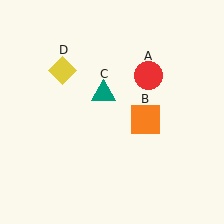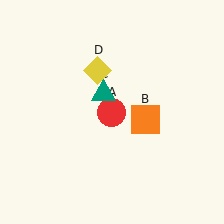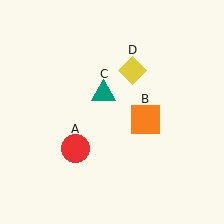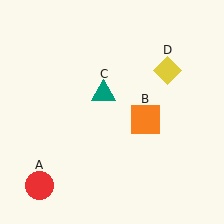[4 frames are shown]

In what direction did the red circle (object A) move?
The red circle (object A) moved down and to the left.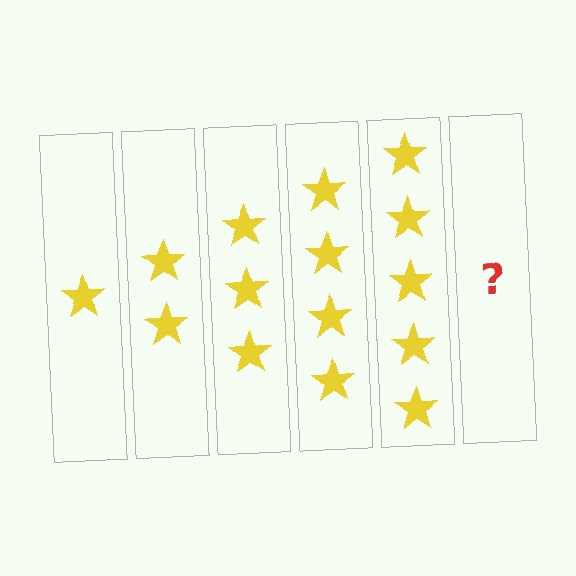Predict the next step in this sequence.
The next step is 6 stars.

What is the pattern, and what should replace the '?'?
The pattern is that each step adds one more star. The '?' should be 6 stars.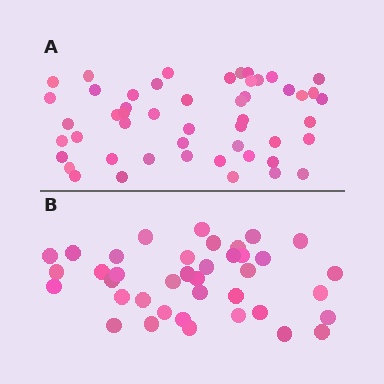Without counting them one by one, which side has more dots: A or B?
Region A (the top region) has more dots.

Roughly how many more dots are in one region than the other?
Region A has roughly 12 or so more dots than region B.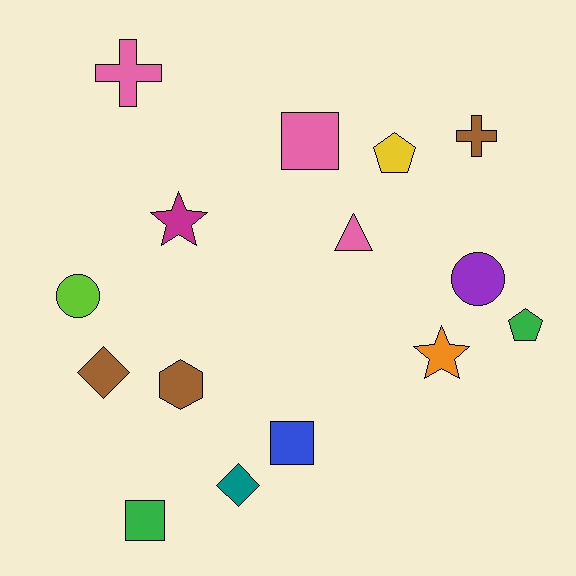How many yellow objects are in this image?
There is 1 yellow object.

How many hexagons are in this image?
There is 1 hexagon.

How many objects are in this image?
There are 15 objects.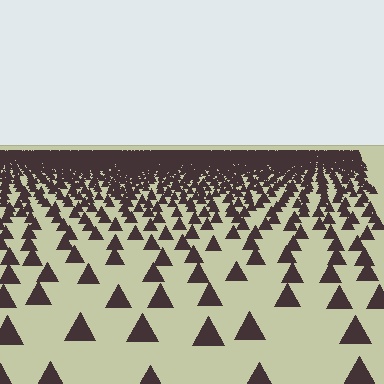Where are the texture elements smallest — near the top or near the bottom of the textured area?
Near the top.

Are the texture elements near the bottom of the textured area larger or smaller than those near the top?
Larger. Near the bottom, elements are closer to the viewer and appear at a bigger on-screen size.